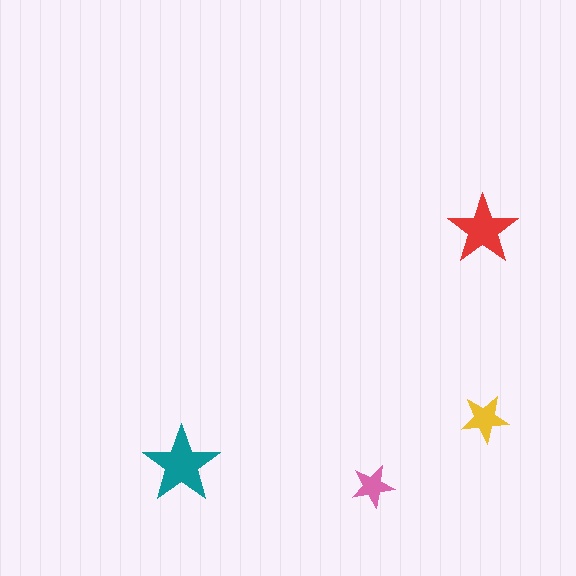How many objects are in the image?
There are 4 objects in the image.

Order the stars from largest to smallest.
the teal one, the red one, the yellow one, the pink one.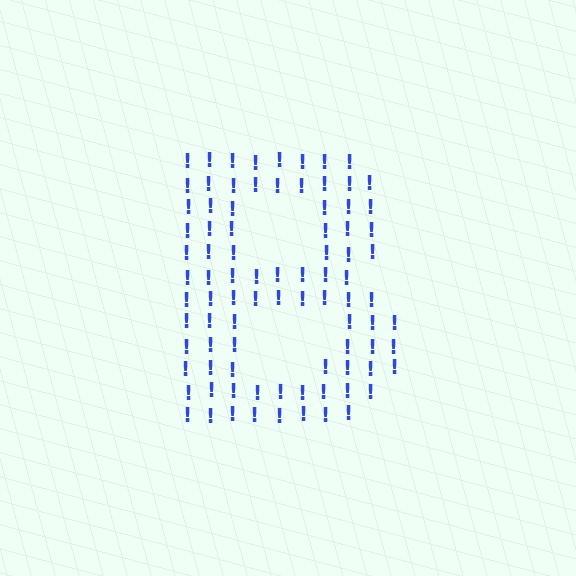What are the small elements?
The small elements are exclamation marks.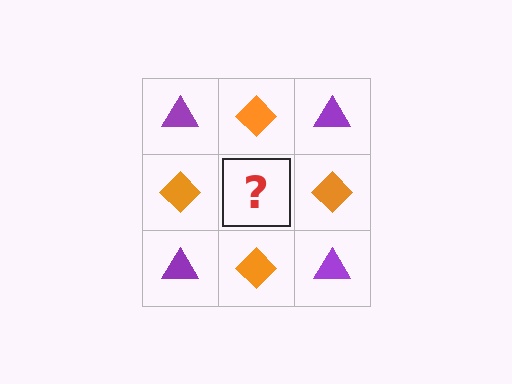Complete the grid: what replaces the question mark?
The question mark should be replaced with a purple triangle.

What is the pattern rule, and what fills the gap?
The rule is that it alternates purple triangle and orange diamond in a checkerboard pattern. The gap should be filled with a purple triangle.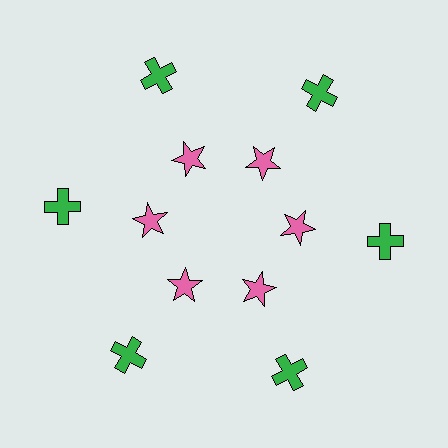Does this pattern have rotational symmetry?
Yes, this pattern has 6-fold rotational symmetry. It looks the same after rotating 60 degrees around the center.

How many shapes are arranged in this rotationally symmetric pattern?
There are 12 shapes, arranged in 6 groups of 2.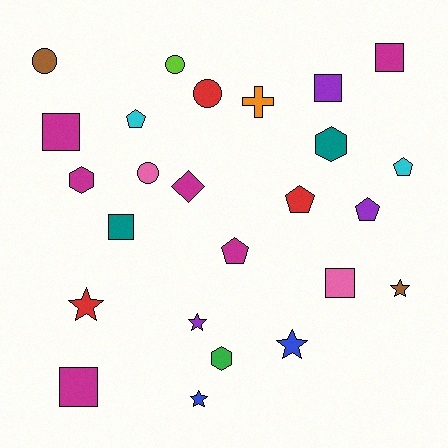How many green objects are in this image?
There is 1 green object.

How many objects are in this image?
There are 25 objects.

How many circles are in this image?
There are 4 circles.